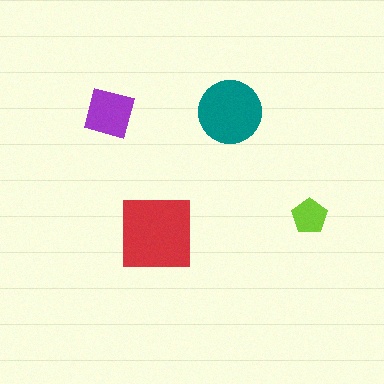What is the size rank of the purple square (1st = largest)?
3rd.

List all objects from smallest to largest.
The lime pentagon, the purple square, the teal circle, the red square.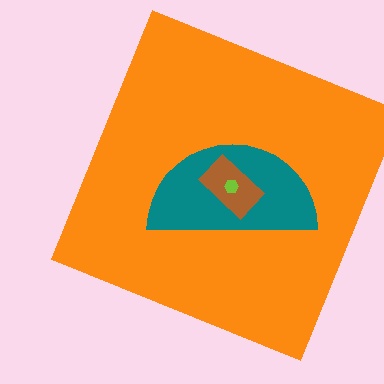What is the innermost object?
The lime hexagon.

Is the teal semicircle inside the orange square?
Yes.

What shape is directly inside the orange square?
The teal semicircle.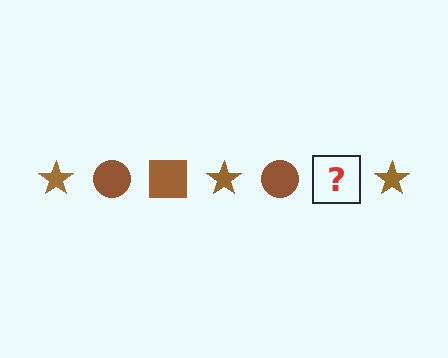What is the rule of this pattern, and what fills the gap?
The rule is that the pattern cycles through star, circle, square shapes in brown. The gap should be filled with a brown square.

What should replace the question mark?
The question mark should be replaced with a brown square.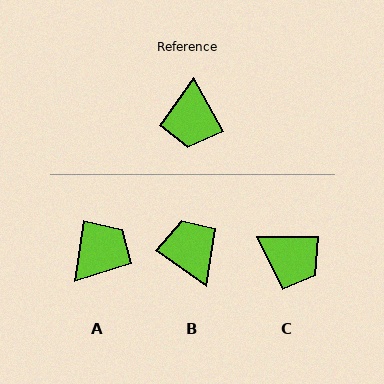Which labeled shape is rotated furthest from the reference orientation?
B, about 155 degrees away.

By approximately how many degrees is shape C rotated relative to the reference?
Approximately 61 degrees counter-clockwise.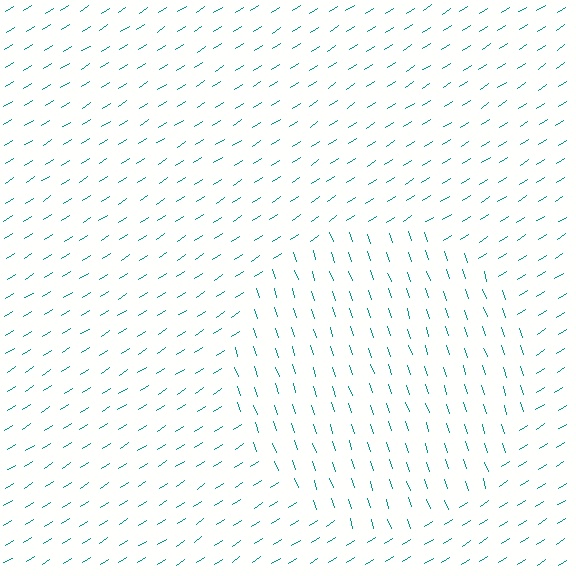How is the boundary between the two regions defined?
The boundary is defined purely by a change in line orientation (approximately 75 degrees difference). All lines are the same color and thickness.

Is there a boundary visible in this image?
Yes, there is a texture boundary formed by a change in line orientation.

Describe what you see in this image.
The image is filled with small teal line segments. A circle region in the image has lines oriented differently from the surrounding lines, creating a visible texture boundary.